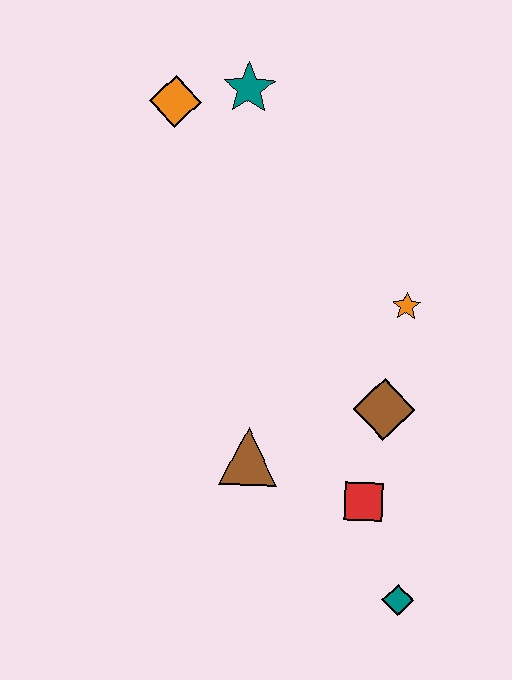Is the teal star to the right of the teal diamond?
No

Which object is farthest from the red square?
The orange diamond is farthest from the red square.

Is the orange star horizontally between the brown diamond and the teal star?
No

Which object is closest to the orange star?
The brown diamond is closest to the orange star.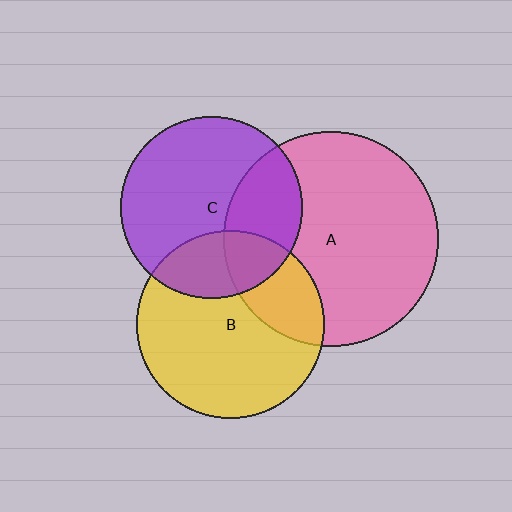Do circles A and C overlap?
Yes.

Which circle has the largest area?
Circle A (pink).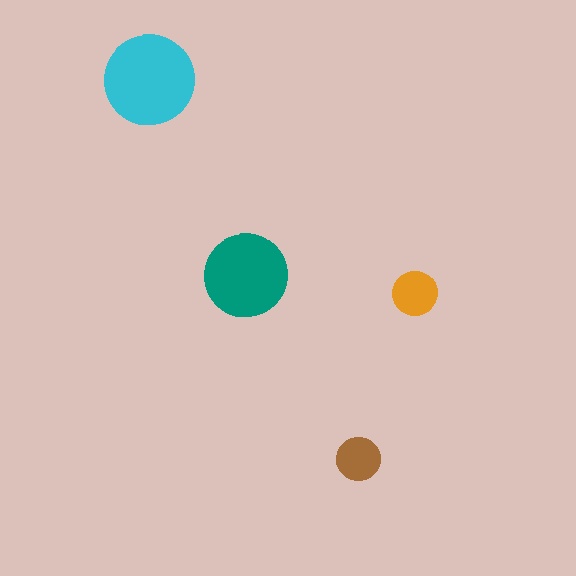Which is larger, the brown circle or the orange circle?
The orange one.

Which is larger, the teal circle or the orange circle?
The teal one.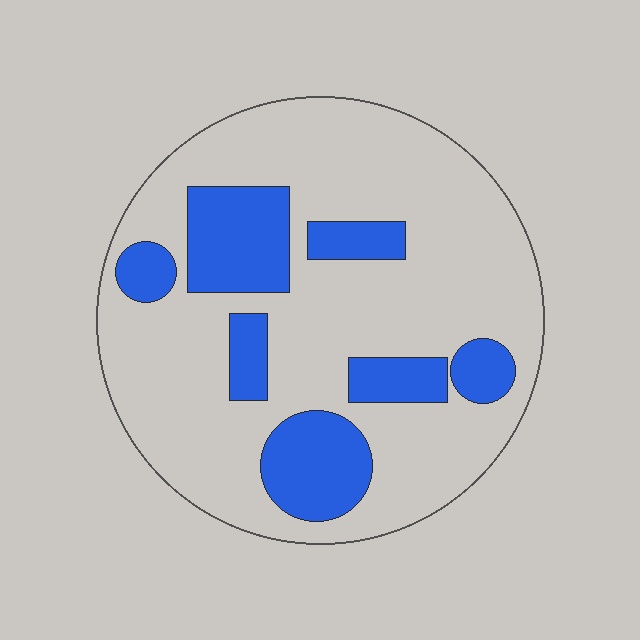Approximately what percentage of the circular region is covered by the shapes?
Approximately 25%.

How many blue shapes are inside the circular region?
7.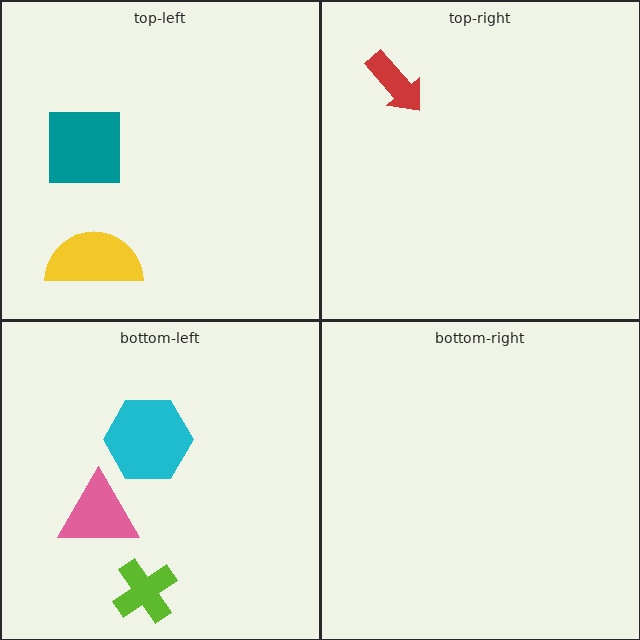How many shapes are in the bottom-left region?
3.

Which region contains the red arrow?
The top-right region.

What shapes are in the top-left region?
The yellow semicircle, the teal square.